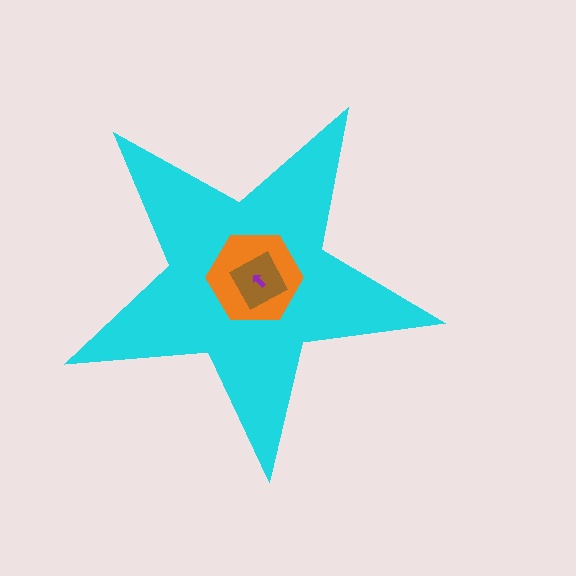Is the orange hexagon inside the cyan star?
Yes.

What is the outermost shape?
The cyan star.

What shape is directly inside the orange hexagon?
The brown diamond.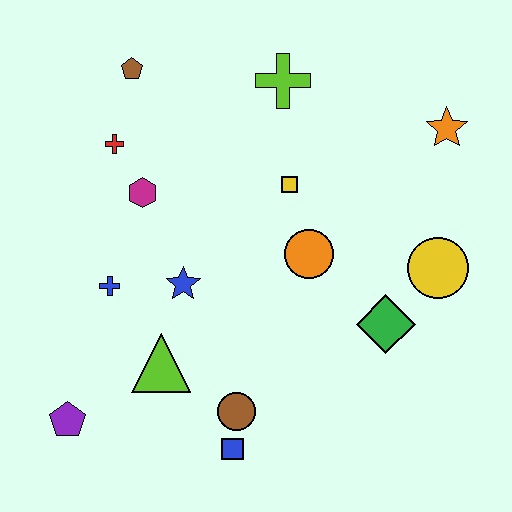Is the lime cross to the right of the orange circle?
No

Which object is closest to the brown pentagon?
The red cross is closest to the brown pentagon.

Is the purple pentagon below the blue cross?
Yes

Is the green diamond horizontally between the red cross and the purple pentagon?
No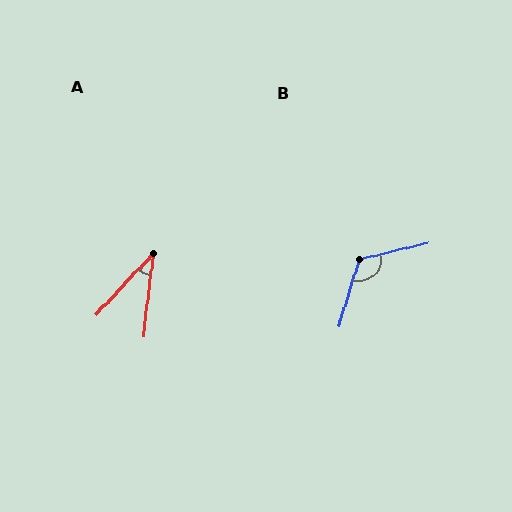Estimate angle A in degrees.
Approximately 36 degrees.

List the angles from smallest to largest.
A (36°), B (120°).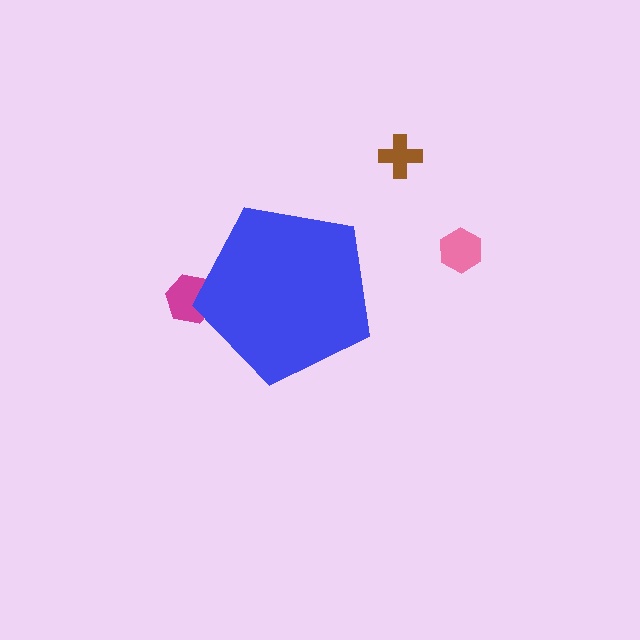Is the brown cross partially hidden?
No, the brown cross is fully visible.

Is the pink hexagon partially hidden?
No, the pink hexagon is fully visible.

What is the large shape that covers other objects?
A blue pentagon.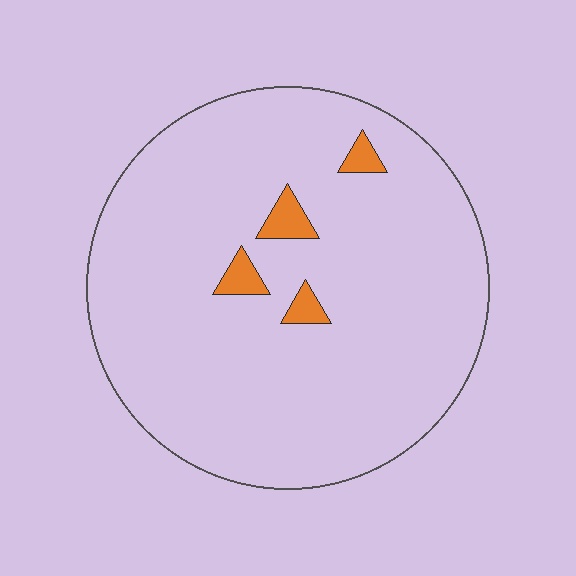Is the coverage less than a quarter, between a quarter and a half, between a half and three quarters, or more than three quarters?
Less than a quarter.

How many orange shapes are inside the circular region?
4.